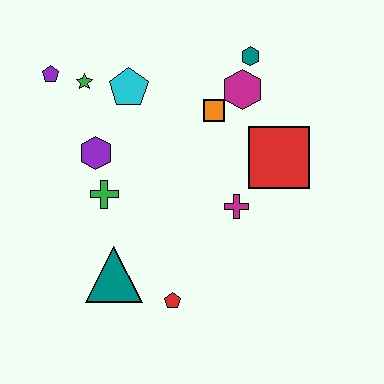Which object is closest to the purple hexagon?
The green cross is closest to the purple hexagon.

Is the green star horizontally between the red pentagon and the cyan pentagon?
No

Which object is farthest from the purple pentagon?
The red pentagon is farthest from the purple pentagon.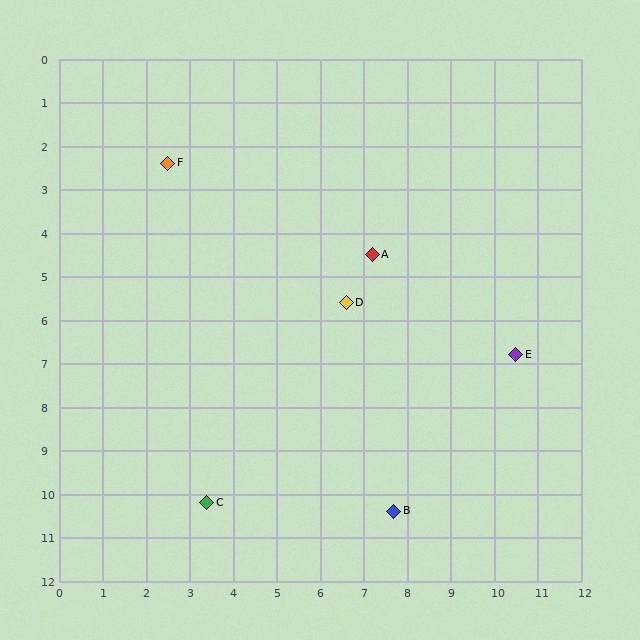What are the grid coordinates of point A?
Point A is at approximately (7.2, 4.5).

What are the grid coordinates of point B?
Point B is at approximately (7.7, 10.4).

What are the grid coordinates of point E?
Point E is at approximately (10.5, 6.8).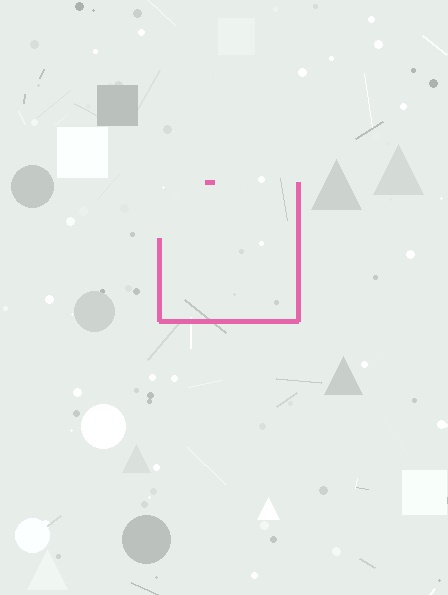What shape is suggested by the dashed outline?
The dashed outline suggests a square.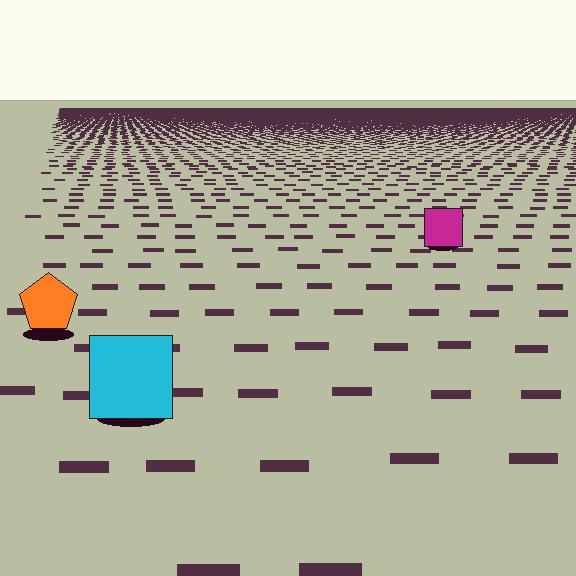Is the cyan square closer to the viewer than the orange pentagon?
Yes. The cyan square is closer — you can tell from the texture gradient: the ground texture is coarser near it.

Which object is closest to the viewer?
The cyan square is closest. The texture marks near it are larger and more spread out.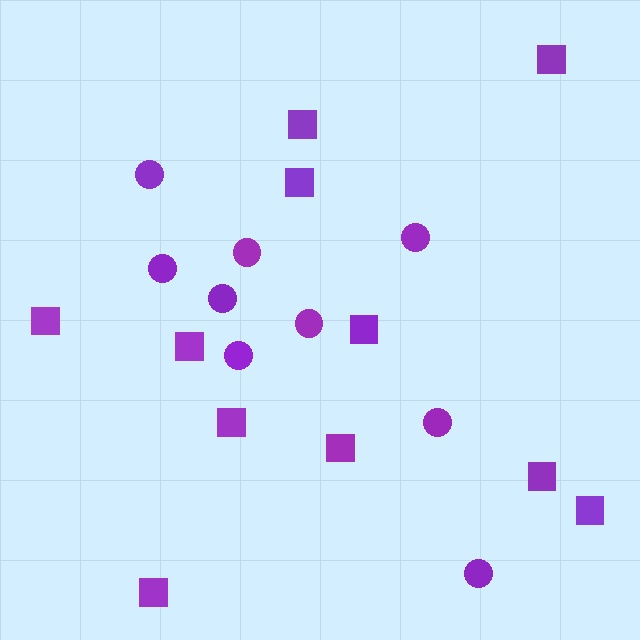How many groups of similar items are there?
There are 2 groups: one group of squares (11) and one group of circles (9).